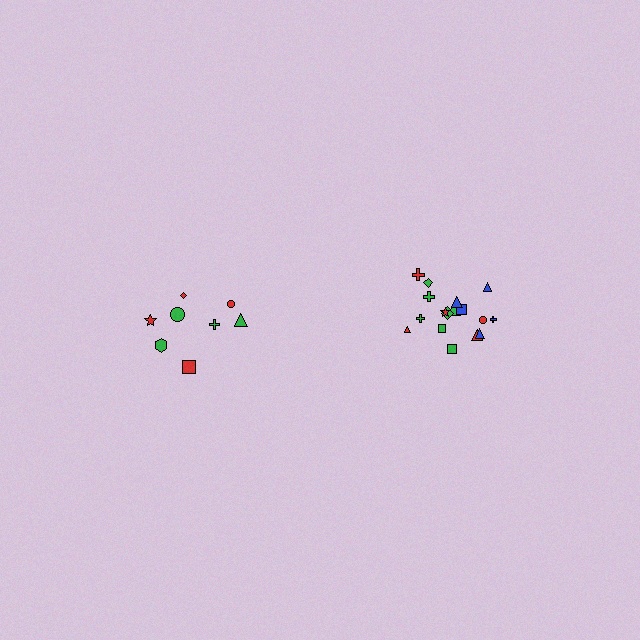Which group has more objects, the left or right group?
The right group.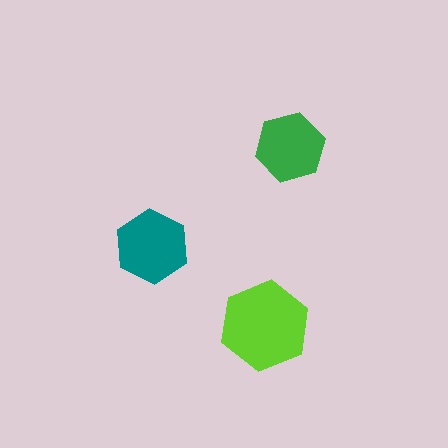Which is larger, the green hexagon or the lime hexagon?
The lime one.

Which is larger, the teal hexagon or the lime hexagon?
The lime one.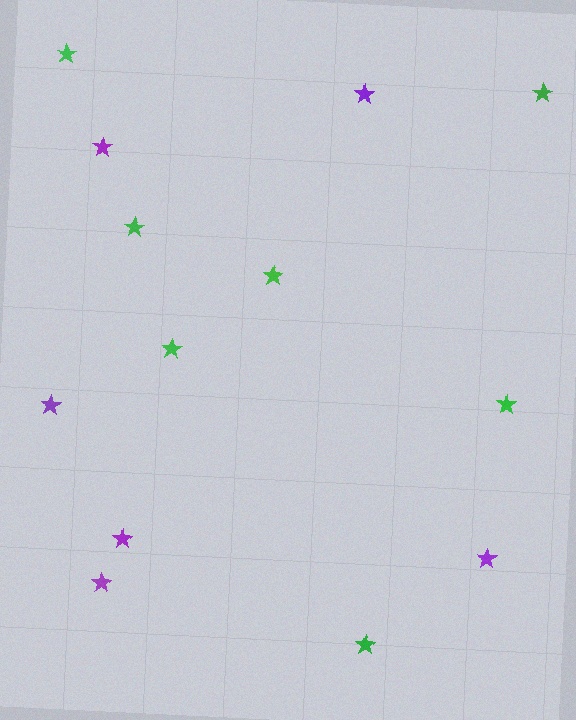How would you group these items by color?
There are 2 groups: one group of purple stars (6) and one group of green stars (7).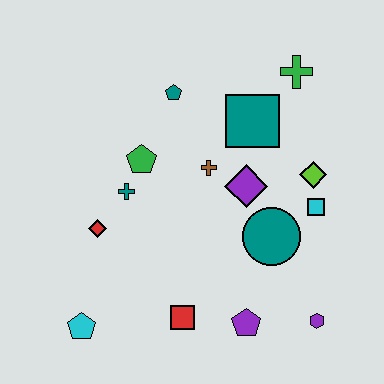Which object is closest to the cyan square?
The lime diamond is closest to the cyan square.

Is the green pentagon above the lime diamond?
Yes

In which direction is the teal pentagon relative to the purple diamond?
The teal pentagon is above the purple diamond.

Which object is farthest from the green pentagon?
The purple hexagon is farthest from the green pentagon.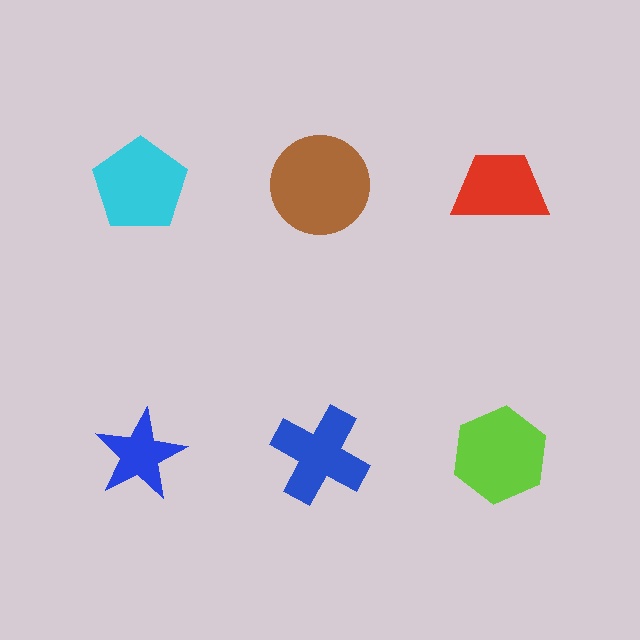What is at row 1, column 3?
A red trapezoid.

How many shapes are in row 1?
3 shapes.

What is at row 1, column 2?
A brown circle.